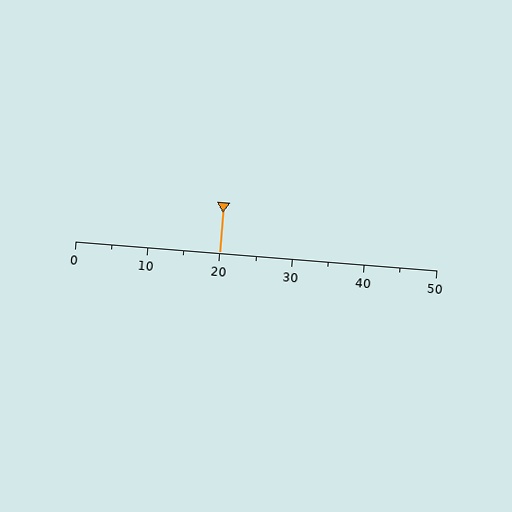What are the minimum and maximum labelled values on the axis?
The axis runs from 0 to 50.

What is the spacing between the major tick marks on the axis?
The major ticks are spaced 10 apart.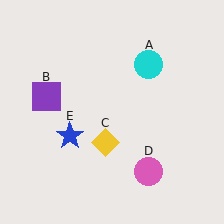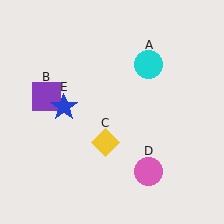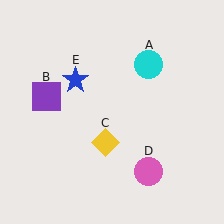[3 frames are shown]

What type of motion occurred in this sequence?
The blue star (object E) rotated clockwise around the center of the scene.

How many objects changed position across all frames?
1 object changed position: blue star (object E).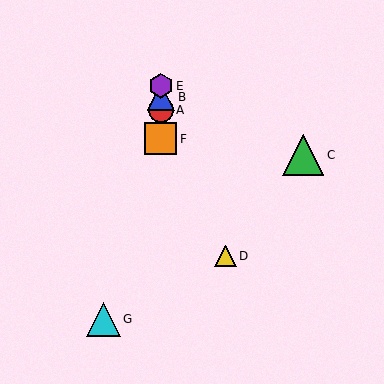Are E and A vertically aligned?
Yes, both are at x≈161.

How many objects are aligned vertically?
4 objects (A, B, E, F) are aligned vertically.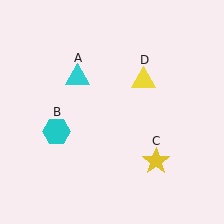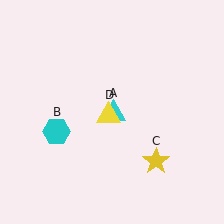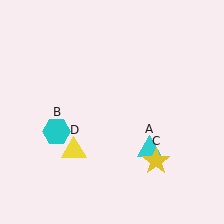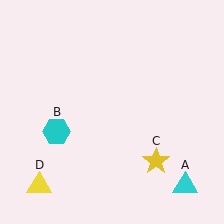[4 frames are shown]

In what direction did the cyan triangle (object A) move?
The cyan triangle (object A) moved down and to the right.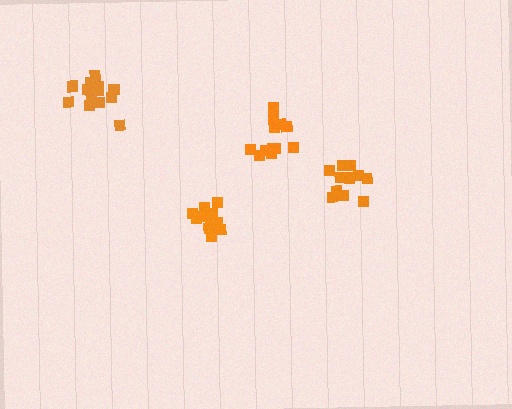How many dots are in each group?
Group 1: 13 dots, Group 2: 13 dots, Group 3: 13 dots, Group 4: 14 dots (53 total).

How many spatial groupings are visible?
There are 4 spatial groupings.